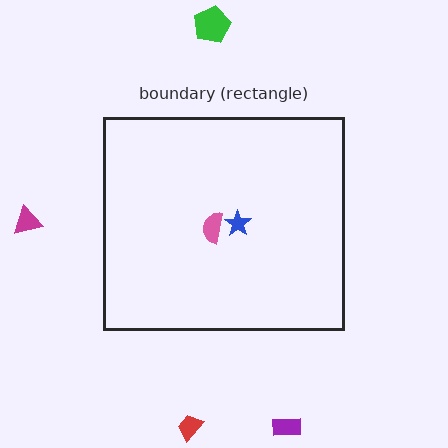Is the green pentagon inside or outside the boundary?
Outside.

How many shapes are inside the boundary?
2 inside, 4 outside.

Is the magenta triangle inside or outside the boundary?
Outside.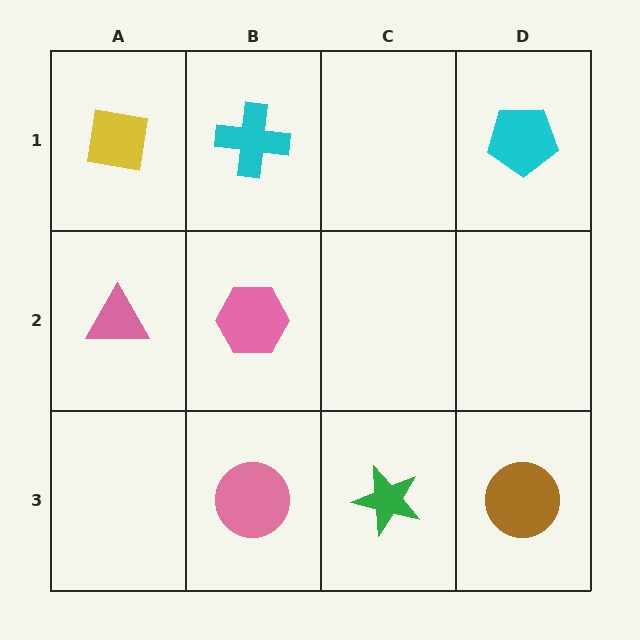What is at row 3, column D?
A brown circle.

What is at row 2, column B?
A pink hexagon.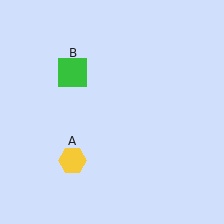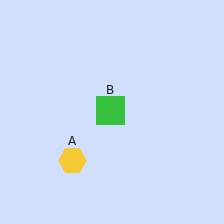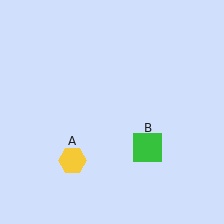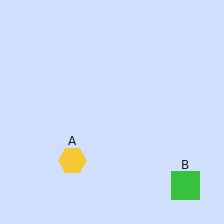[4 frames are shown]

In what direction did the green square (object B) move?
The green square (object B) moved down and to the right.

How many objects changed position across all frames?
1 object changed position: green square (object B).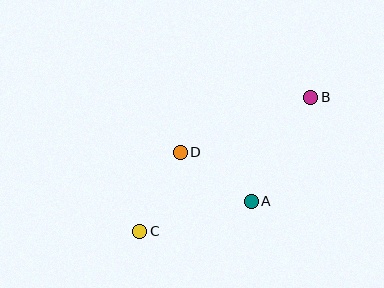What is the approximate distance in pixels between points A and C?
The distance between A and C is approximately 116 pixels.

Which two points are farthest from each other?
Points B and C are farthest from each other.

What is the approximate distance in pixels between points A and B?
The distance between A and B is approximately 120 pixels.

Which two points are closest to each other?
Points A and D are closest to each other.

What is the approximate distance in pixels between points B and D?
The distance between B and D is approximately 142 pixels.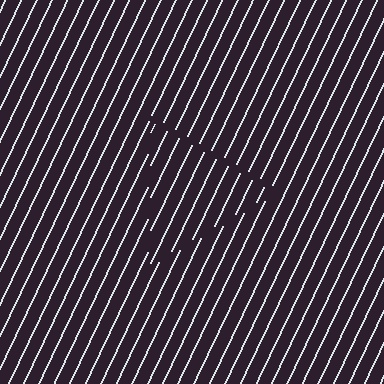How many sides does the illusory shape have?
3 sides — the line-ends trace a triangle.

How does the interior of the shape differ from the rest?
The interior of the shape contains the same grating, shifted by half a period — the contour is defined by the phase discontinuity where line-ends from the inner and outer gratings abut.